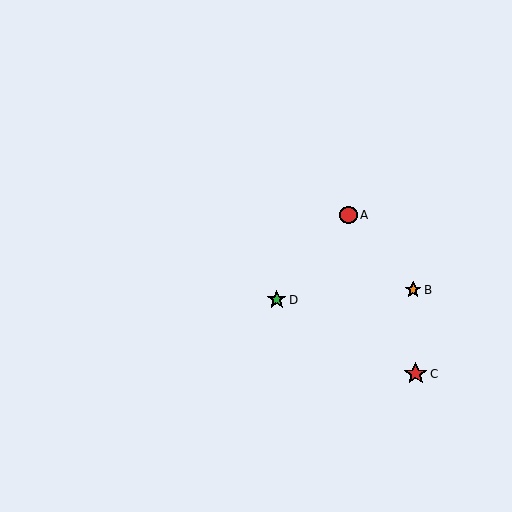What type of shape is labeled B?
Shape B is an orange star.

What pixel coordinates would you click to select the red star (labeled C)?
Click at (416, 374) to select the red star C.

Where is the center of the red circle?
The center of the red circle is at (348, 215).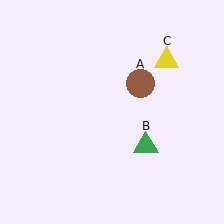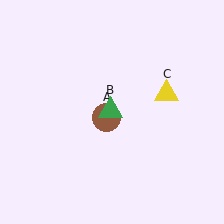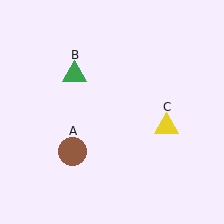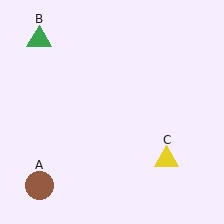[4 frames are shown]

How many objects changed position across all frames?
3 objects changed position: brown circle (object A), green triangle (object B), yellow triangle (object C).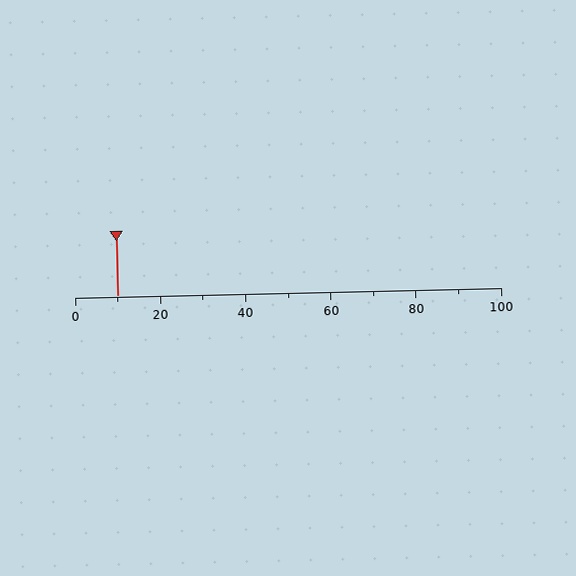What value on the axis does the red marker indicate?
The marker indicates approximately 10.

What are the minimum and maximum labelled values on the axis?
The axis runs from 0 to 100.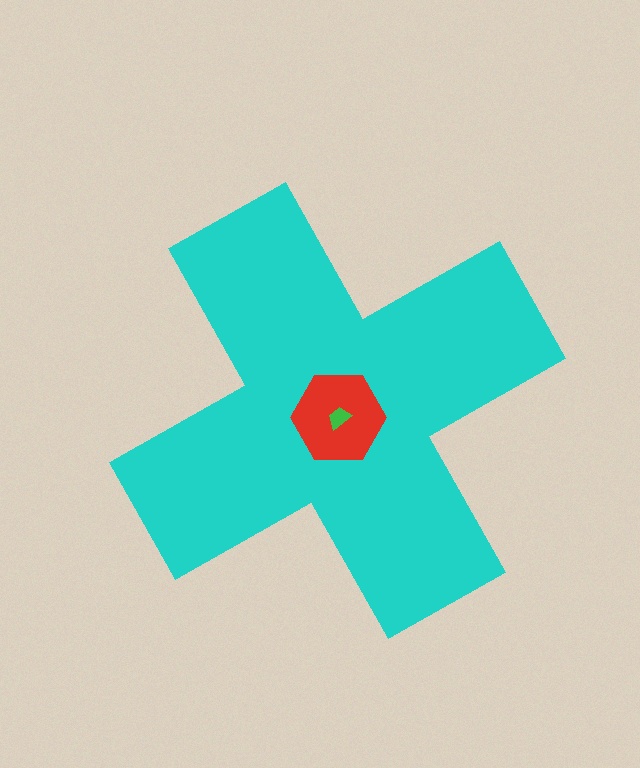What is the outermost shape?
The cyan cross.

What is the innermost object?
The green trapezoid.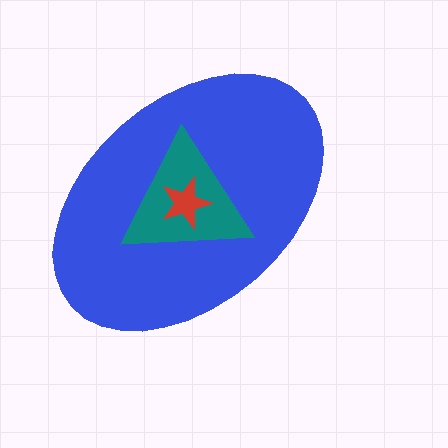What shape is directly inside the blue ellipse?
The teal triangle.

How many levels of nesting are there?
3.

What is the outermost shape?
The blue ellipse.